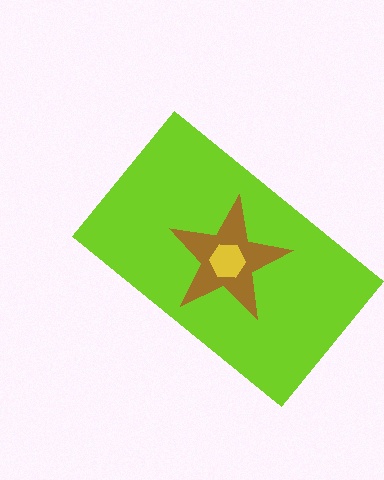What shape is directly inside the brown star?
The yellow hexagon.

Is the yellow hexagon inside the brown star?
Yes.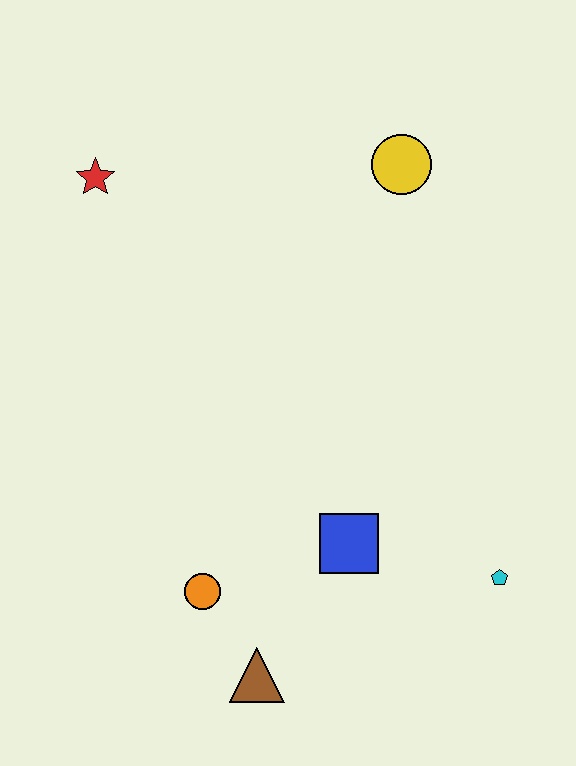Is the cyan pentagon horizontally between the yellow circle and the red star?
No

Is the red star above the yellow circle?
No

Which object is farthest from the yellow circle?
The brown triangle is farthest from the yellow circle.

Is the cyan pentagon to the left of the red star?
No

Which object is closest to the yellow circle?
The red star is closest to the yellow circle.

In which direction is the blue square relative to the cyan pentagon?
The blue square is to the left of the cyan pentagon.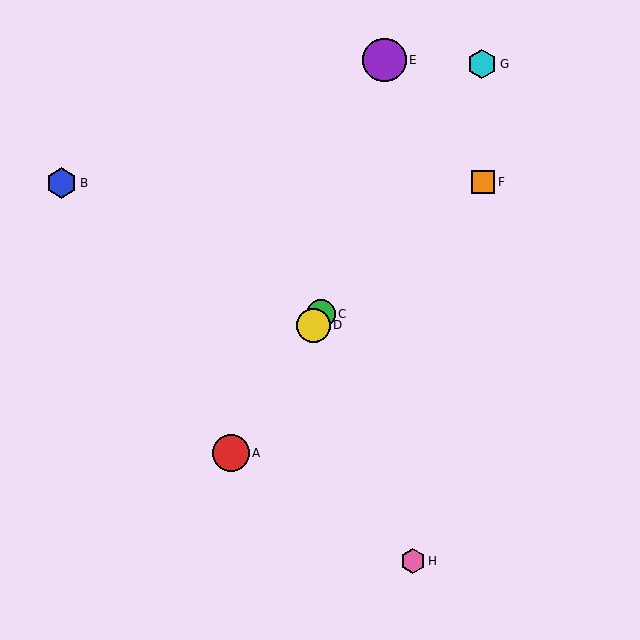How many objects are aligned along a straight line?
4 objects (A, C, D, G) are aligned along a straight line.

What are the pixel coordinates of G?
Object G is at (482, 64).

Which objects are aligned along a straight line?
Objects A, C, D, G are aligned along a straight line.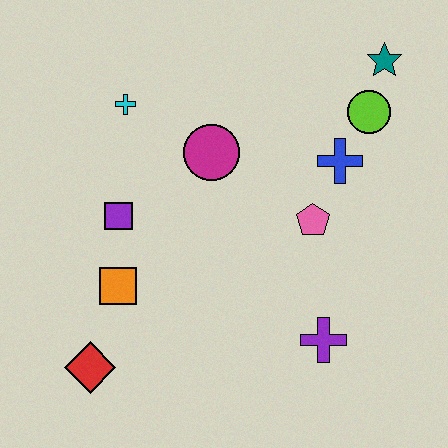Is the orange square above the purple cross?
Yes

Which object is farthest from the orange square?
The teal star is farthest from the orange square.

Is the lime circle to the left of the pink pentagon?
No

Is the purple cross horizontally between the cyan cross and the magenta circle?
No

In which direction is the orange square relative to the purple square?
The orange square is below the purple square.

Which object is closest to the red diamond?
The orange square is closest to the red diamond.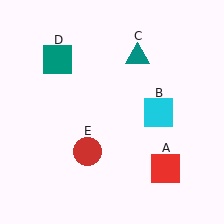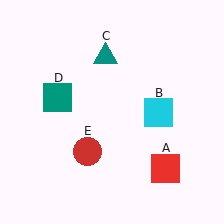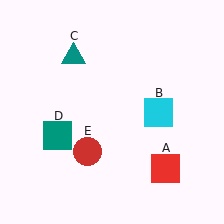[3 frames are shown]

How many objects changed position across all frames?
2 objects changed position: teal triangle (object C), teal square (object D).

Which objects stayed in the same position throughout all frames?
Red square (object A) and cyan square (object B) and red circle (object E) remained stationary.